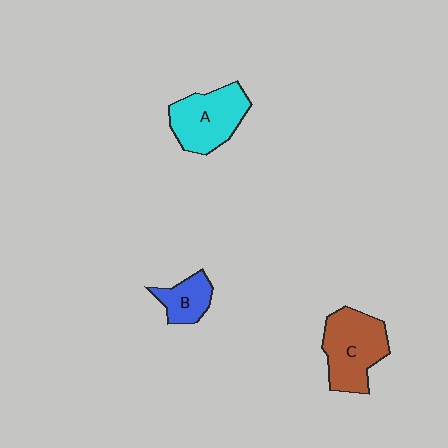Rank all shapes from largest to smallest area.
From largest to smallest: C (brown), A (cyan), B (blue).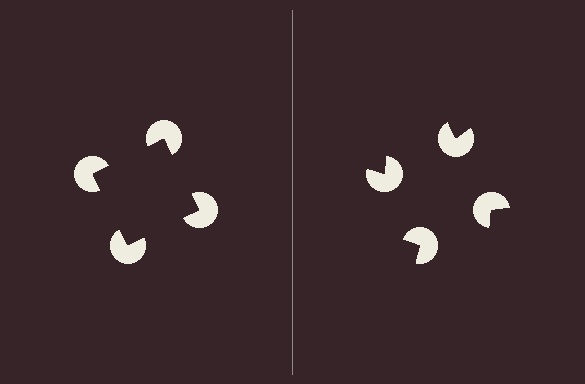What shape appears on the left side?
An illusory square.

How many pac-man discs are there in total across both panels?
8 — 4 on each side.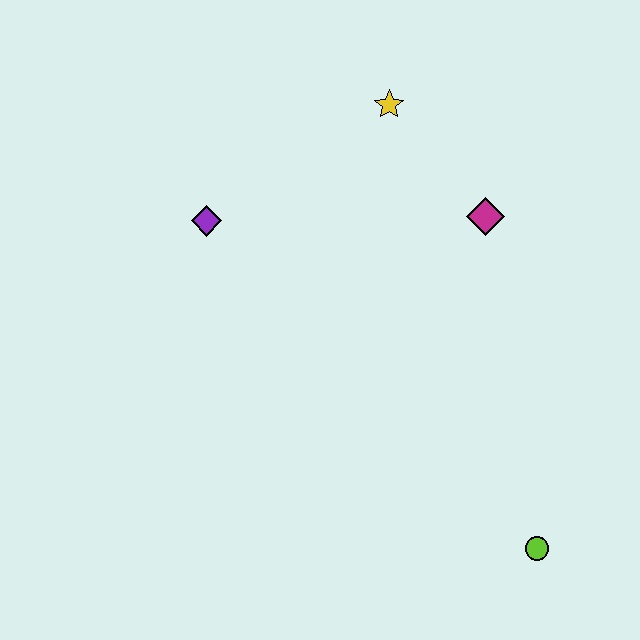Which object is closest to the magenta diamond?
The yellow star is closest to the magenta diamond.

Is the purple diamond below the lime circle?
No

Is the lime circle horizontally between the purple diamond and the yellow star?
No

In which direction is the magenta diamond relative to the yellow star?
The magenta diamond is below the yellow star.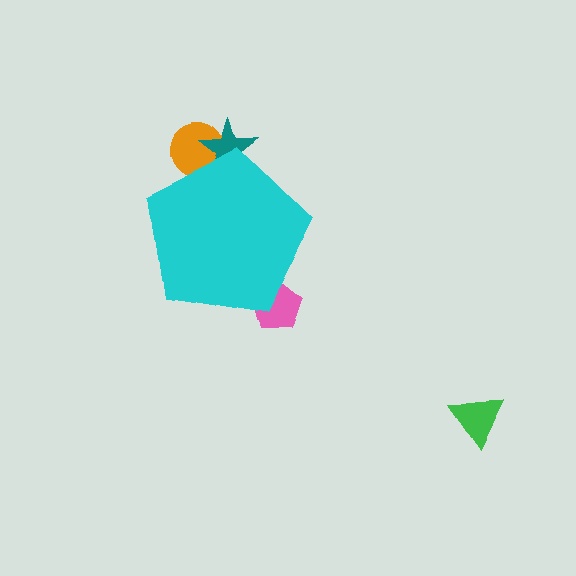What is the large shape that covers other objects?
A cyan pentagon.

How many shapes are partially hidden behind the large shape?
3 shapes are partially hidden.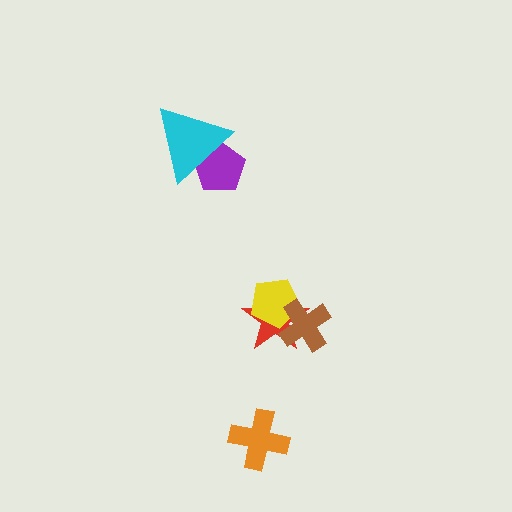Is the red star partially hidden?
Yes, it is partially covered by another shape.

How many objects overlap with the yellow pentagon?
2 objects overlap with the yellow pentagon.